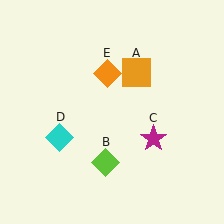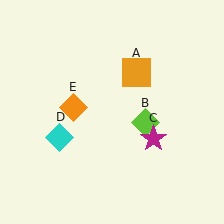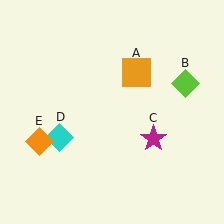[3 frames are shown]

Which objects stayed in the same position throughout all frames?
Orange square (object A) and magenta star (object C) and cyan diamond (object D) remained stationary.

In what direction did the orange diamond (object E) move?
The orange diamond (object E) moved down and to the left.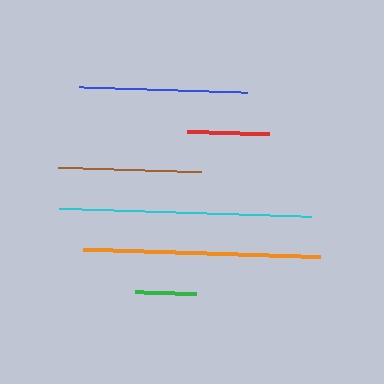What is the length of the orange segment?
The orange segment is approximately 237 pixels long.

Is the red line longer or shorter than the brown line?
The brown line is longer than the red line.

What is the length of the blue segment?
The blue segment is approximately 168 pixels long.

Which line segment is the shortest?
The green line is the shortest at approximately 60 pixels.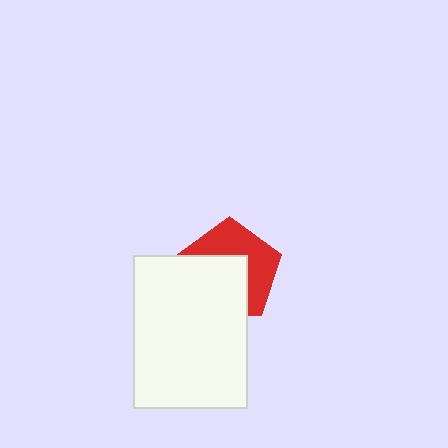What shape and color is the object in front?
The object in front is a white rectangle.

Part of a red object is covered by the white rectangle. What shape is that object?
It is a pentagon.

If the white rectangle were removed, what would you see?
You would see the complete red pentagon.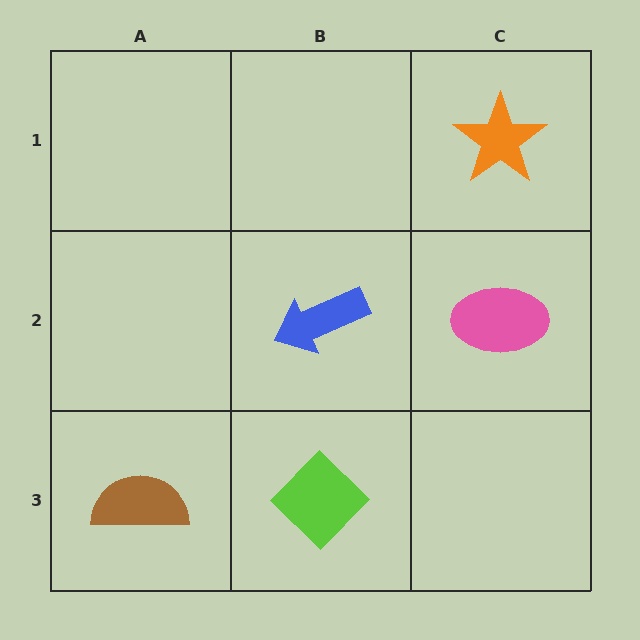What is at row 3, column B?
A lime diamond.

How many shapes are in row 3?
2 shapes.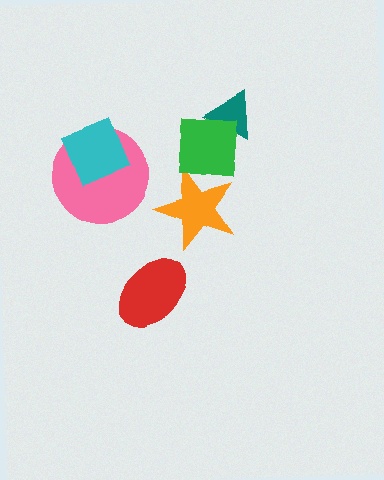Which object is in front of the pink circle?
The cyan square is in front of the pink circle.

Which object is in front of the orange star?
The green square is in front of the orange star.